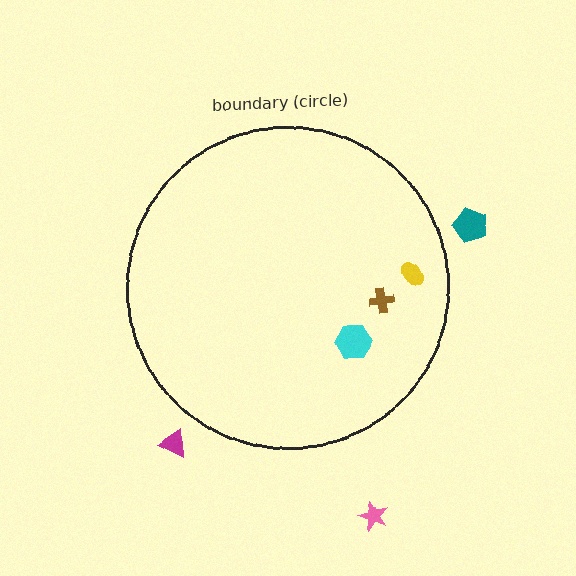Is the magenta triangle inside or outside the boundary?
Outside.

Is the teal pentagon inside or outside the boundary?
Outside.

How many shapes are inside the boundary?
3 inside, 3 outside.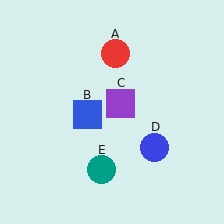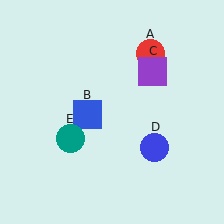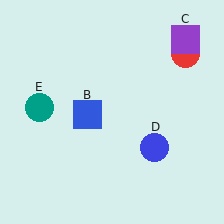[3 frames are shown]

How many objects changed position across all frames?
3 objects changed position: red circle (object A), purple square (object C), teal circle (object E).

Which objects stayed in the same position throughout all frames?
Blue square (object B) and blue circle (object D) remained stationary.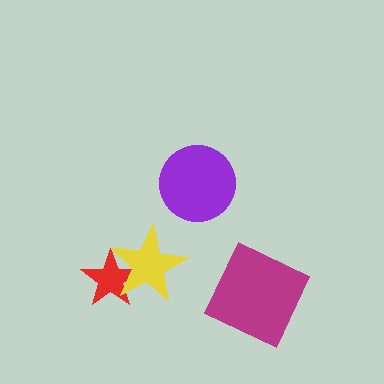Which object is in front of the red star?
The yellow star is in front of the red star.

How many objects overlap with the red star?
1 object overlaps with the red star.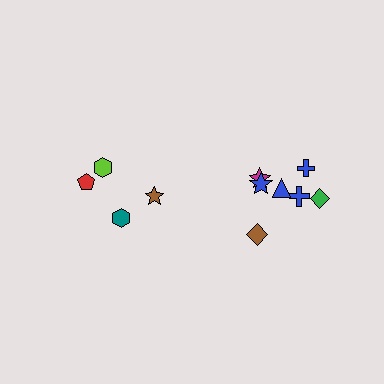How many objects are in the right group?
There are 7 objects.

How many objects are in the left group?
There are 4 objects.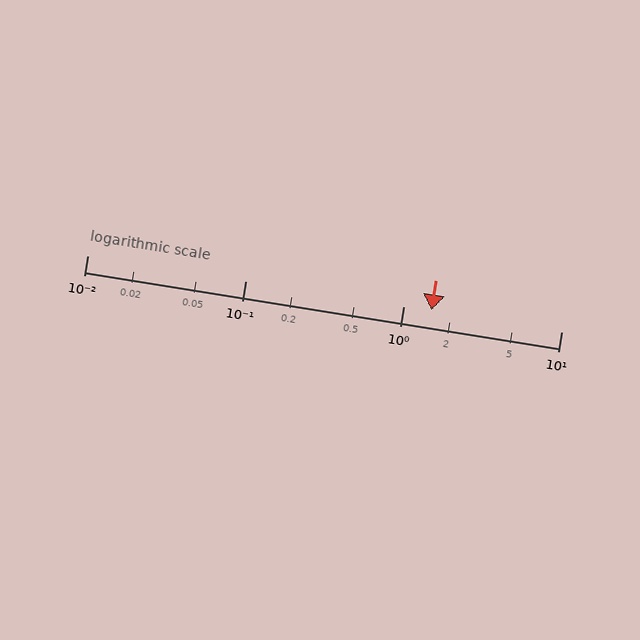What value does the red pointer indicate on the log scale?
The pointer indicates approximately 1.5.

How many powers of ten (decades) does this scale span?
The scale spans 3 decades, from 0.01 to 10.